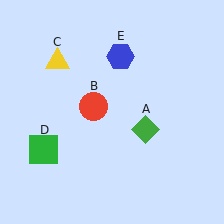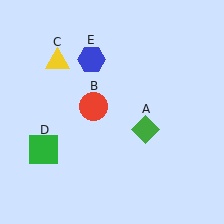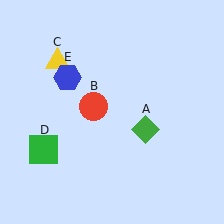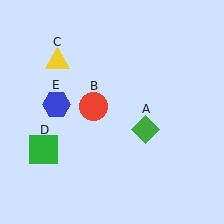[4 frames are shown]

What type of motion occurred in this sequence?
The blue hexagon (object E) rotated counterclockwise around the center of the scene.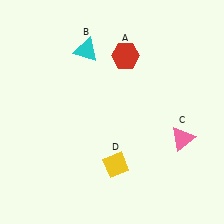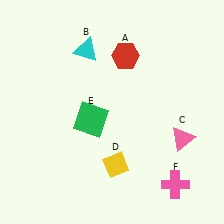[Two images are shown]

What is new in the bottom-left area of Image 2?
A green square (E) was added in the bottom-left area of Image 2.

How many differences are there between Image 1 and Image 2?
There are 2 differences between the two images.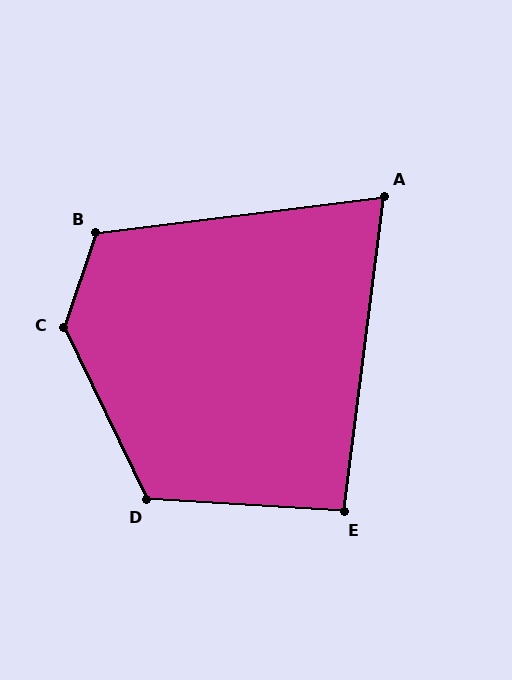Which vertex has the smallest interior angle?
A, at approximately 76 degrees.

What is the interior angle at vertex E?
Approximately 94 degrees (approximately right).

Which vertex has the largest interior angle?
C, at approximately 135 degrees.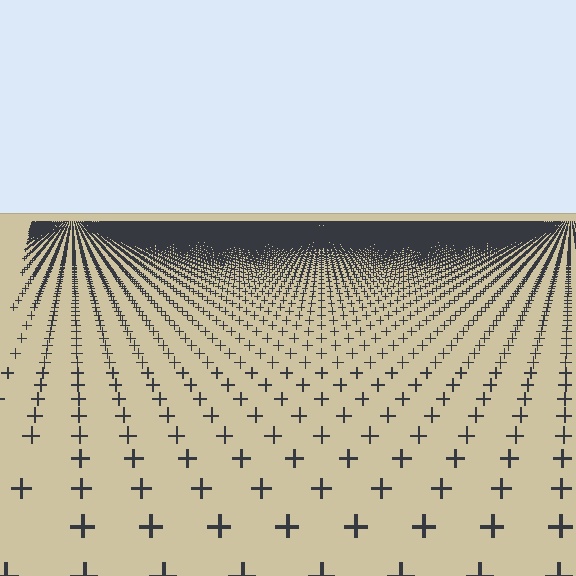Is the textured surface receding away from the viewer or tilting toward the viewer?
The surface is receding away from the viewer. Texture elements get smaller and denser toward the top.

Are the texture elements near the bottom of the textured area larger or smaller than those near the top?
Larger. Near the bottom, elements are closer to the viewer and appear at a bigger on-screen size.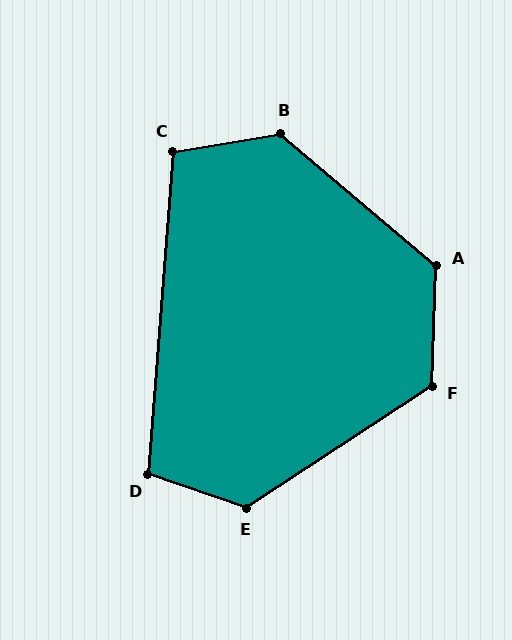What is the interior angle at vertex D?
Approximately 105 degrees (obtuse).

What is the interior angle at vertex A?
Approximately 128 degrees (obtuse).